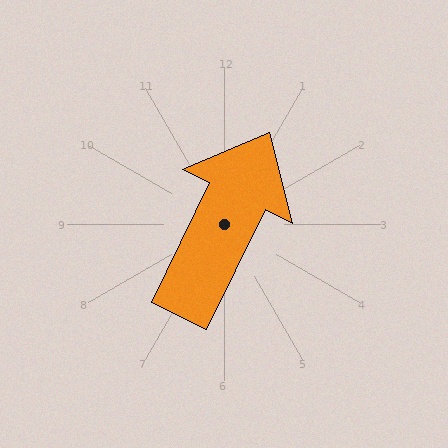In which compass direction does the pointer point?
Northeast.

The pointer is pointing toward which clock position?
Roughly 1 o'clock.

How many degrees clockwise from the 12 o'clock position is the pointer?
Approximately 26 degrees.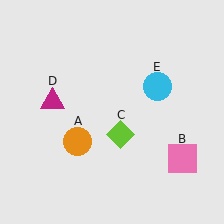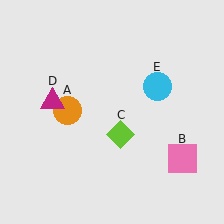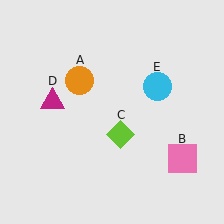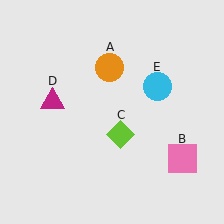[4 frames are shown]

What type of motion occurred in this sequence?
The orange circle (object A) rotated clockwise around the center of the scene.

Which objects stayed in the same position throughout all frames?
Pink square (object B) and lime diamond (object C) and magenta triangle (object D) and cyan circle (object E) remained stationary.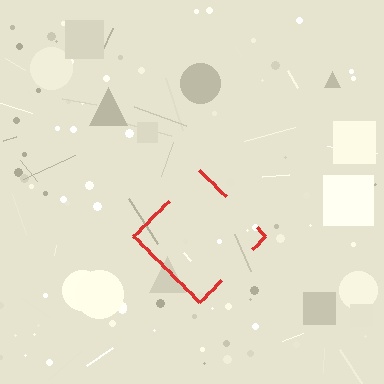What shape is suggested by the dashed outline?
The dashed outline suggests a diamond.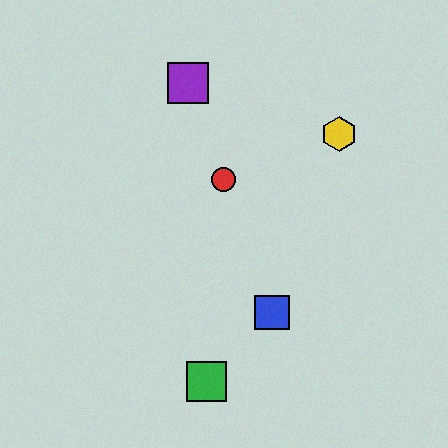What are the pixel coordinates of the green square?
The green square is at (207, 381).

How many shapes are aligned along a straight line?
3 shapes (the red circle, the blue square, the purple square) are aligned along a straight line.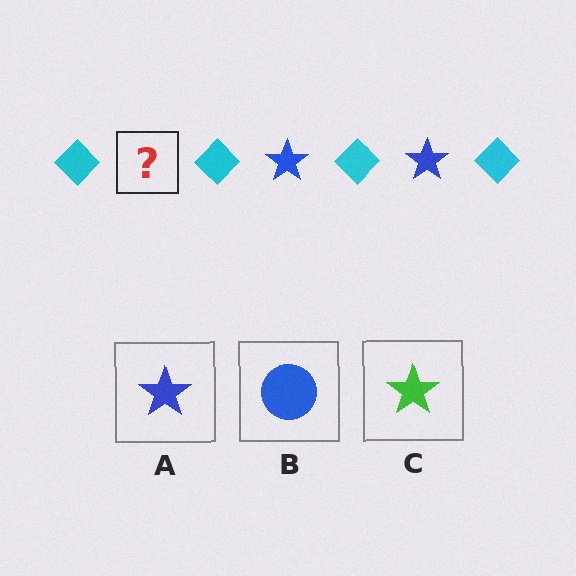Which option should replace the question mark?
Option A.